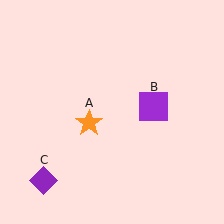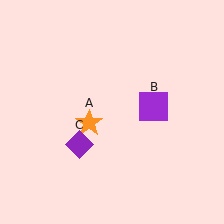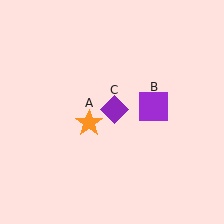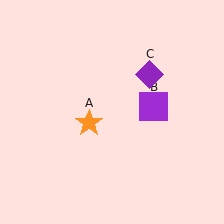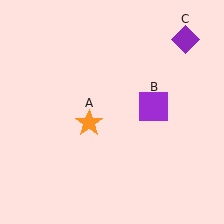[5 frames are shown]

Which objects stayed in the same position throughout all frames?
Orange star (object A) and purple square (object B) remained stationary.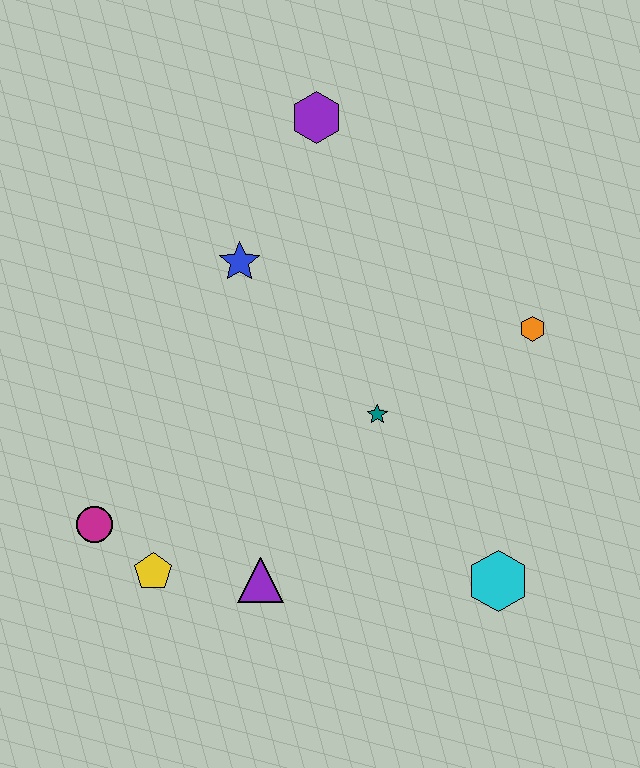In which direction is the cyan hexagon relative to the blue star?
The cyan hexagon is below the blue star.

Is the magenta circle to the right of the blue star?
No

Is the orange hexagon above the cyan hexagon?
Yes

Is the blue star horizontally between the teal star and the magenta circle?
Yes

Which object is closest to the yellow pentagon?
The magenta circle is closest to the yellow pentagon.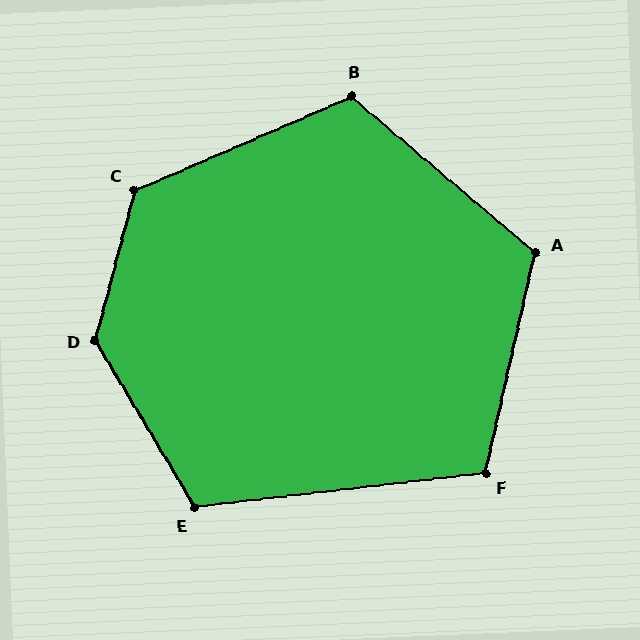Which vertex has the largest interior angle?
D, at approximately 134 degrees.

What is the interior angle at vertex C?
Approximately 128 degrees (obtuse).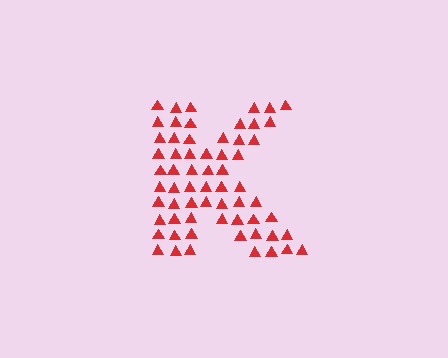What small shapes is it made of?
It is made of small triangles.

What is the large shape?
The large shape is the letter K.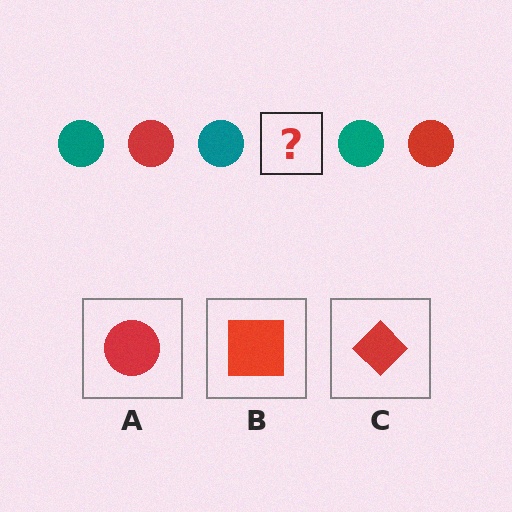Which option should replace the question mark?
Option A.